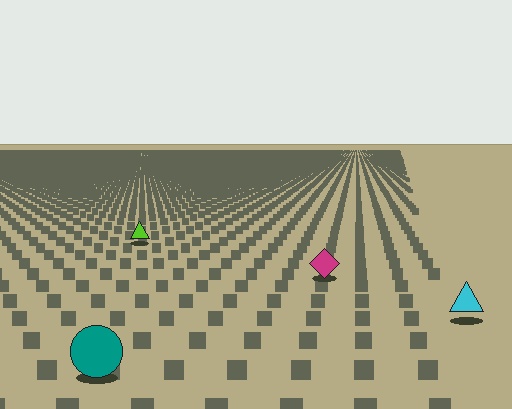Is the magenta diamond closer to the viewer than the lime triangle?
Yes. The magenta diamond is closer — you can tell from the texture gradient: the ground texture is coarser near it.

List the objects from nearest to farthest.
From nearest to farthest: the teal circle, the cyan triangle, the magenta diamond, the lime triangle.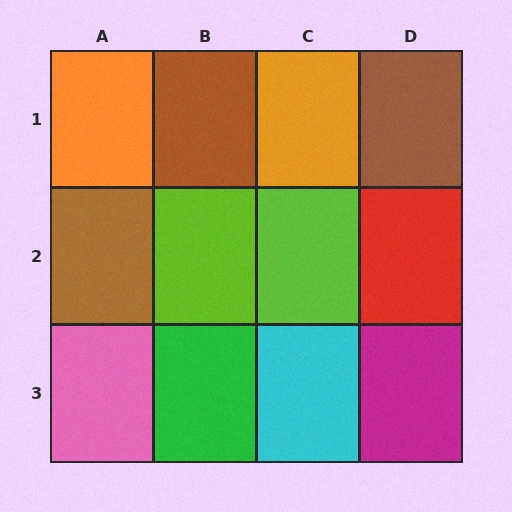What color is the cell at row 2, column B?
Lime.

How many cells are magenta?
1 cell is magenta.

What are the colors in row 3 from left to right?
Pink, green, cyan, magenta.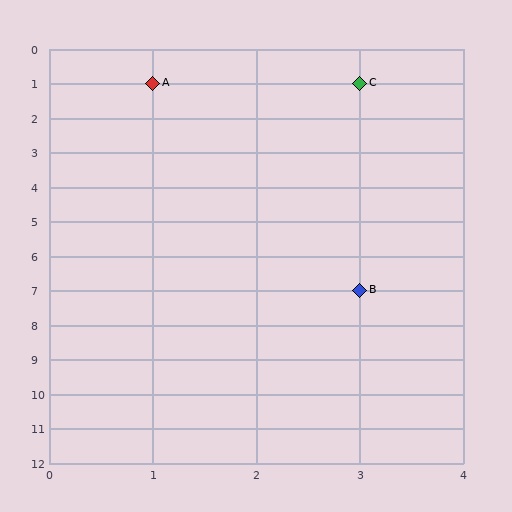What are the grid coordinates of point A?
Point A is at grid coordinates (1, 1).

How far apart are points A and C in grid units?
Points A and C are 2 columns apart.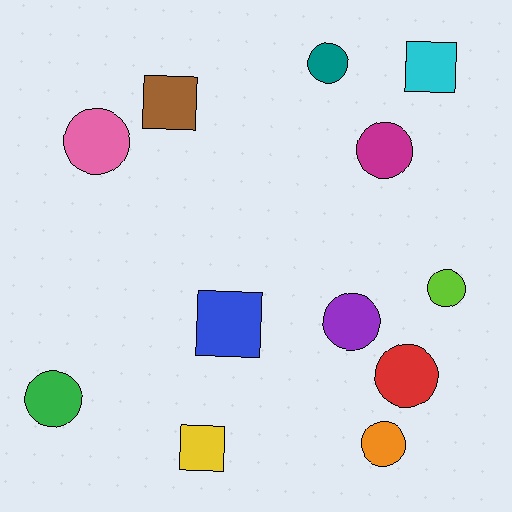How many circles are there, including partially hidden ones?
There are 8 circles.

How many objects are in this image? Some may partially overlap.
There are 12 objects.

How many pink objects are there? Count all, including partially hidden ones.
There is 1 pink object.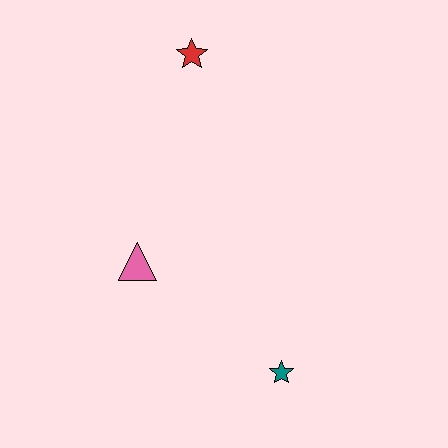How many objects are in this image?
There are 3 objects.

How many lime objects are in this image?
There are no lime objects.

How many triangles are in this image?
There is 1 triangle.